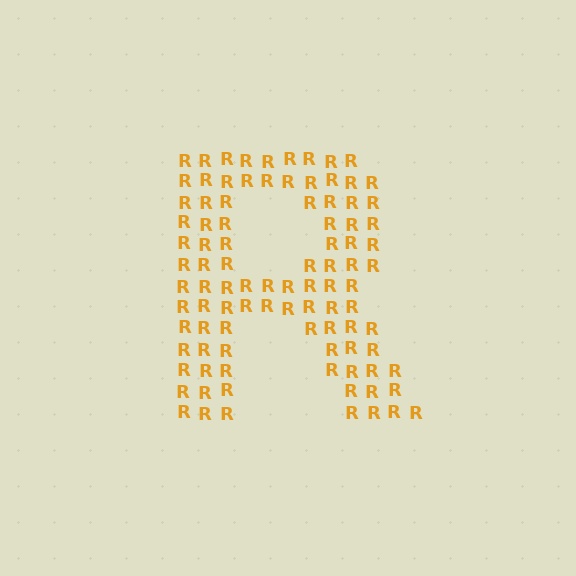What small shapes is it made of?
It is made of small letter R's.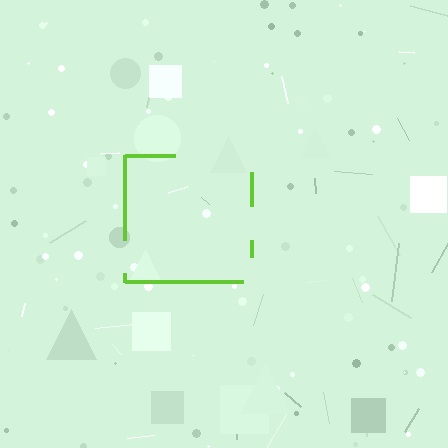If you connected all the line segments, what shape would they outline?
They would outline a square.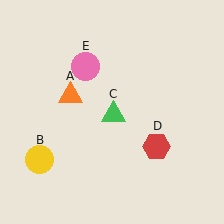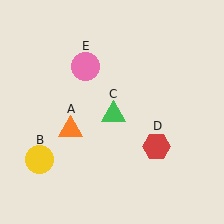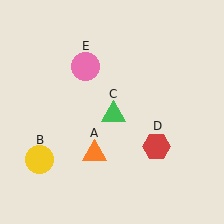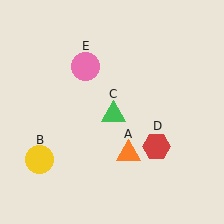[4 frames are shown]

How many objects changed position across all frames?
1 object changed position: orange triangle (object A).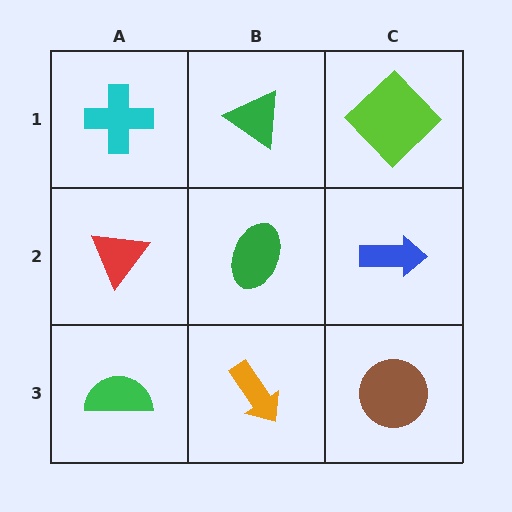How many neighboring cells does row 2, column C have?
3.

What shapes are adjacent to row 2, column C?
A lime diamond (row 1, column C), a brown circle (row 3, column C), a green ellipse (row 2, column B).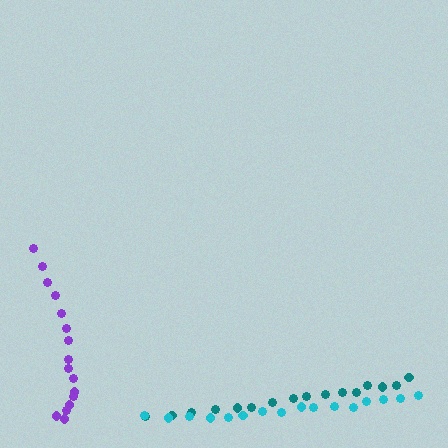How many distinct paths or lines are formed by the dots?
There are 3 distinct paths.